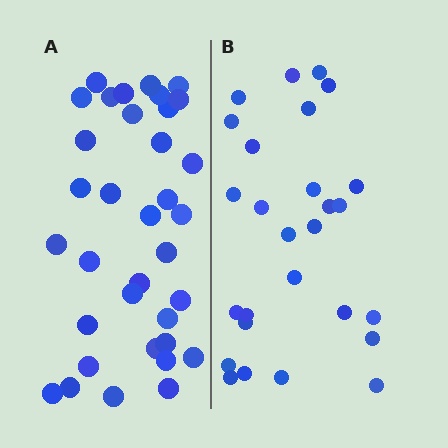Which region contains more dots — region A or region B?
Region A (the left region) has more dots.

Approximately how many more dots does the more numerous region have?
Region A has roughly 8 or so more dots than region B.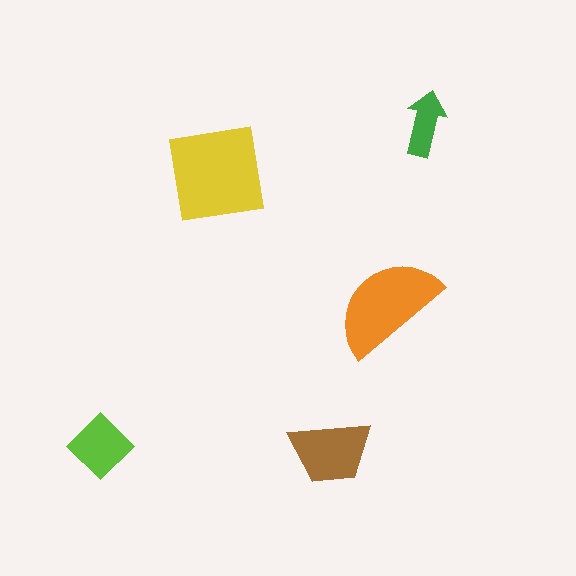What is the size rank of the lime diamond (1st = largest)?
4th.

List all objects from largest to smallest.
The yellow square, the orange semicircle, the brown trapezoid, the lime diamond, the green arrow.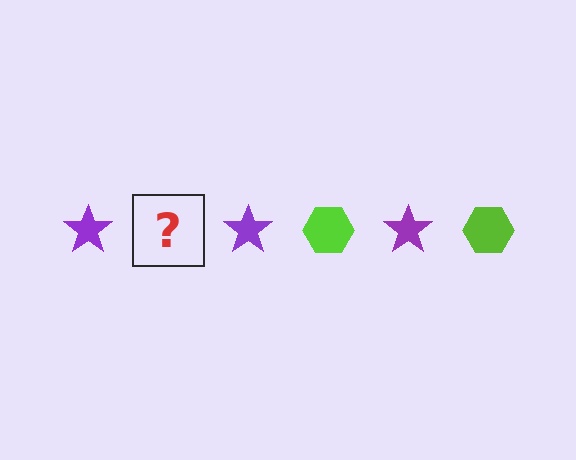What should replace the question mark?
The question mark should be replaced with a lime hexagon.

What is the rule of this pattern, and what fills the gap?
The rule is that the pattern alternates between purple star and lime hexagon. The gap should be filled with a lime hexagon.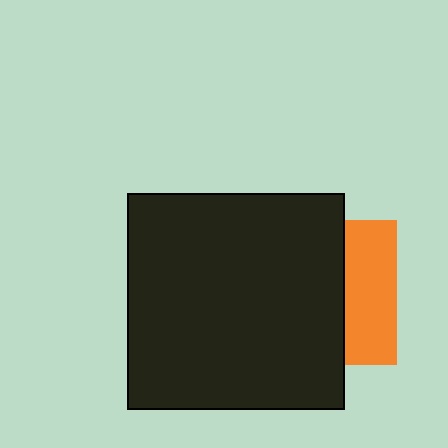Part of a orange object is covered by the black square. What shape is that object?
It is a square.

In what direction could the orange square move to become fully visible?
The orange square could move right. That would shift it out from behind the black square entirely.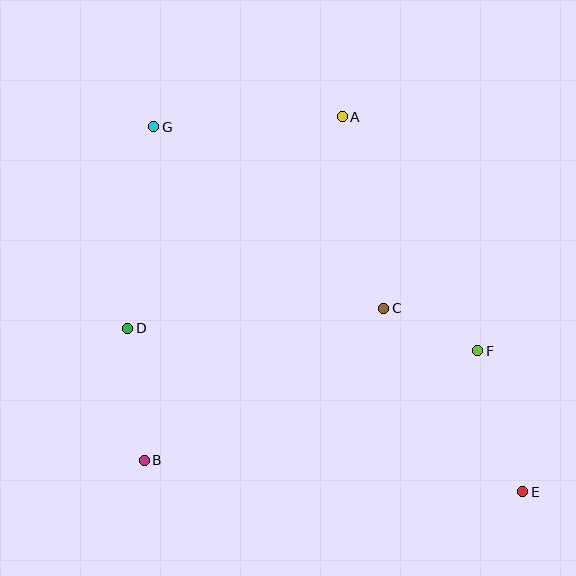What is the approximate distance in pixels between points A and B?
The distance between A and B is approximately 396 pixels.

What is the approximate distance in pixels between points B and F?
The distance between B and F is approximately 351 pixels.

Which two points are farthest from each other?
Points E and G are farthest from each other.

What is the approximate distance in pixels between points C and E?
The distance between C and E is approximately 230 pixels.